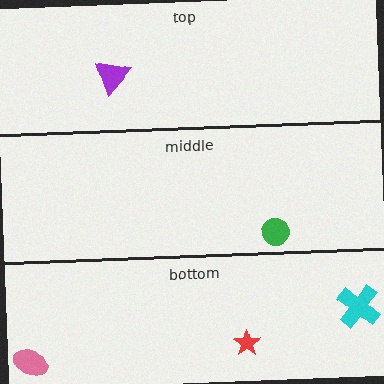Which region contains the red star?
The bottom region.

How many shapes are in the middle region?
1.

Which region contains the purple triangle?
The top region.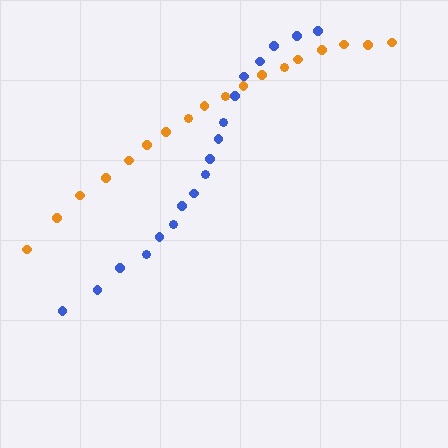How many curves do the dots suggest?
There are 2 distinct paths.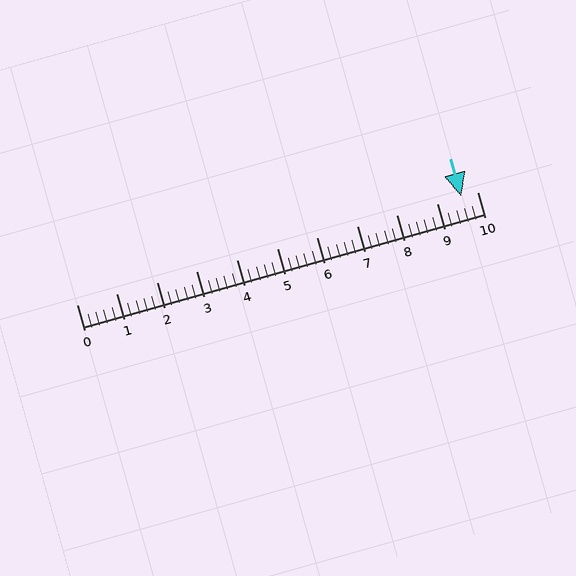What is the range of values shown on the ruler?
The ruler shows values from 0 to 10.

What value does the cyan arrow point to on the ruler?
The cyan arrow points to approximately 9.6.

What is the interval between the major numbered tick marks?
The major tick marks are spaced 1 units apart.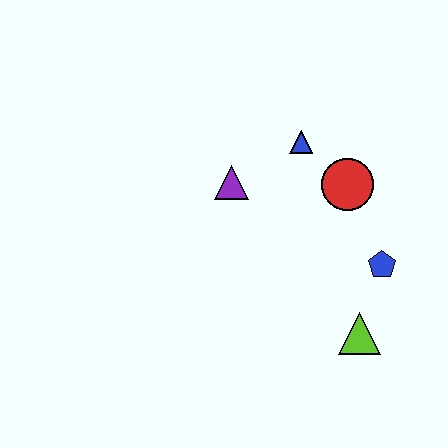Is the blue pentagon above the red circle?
No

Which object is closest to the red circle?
The blue triangle is closest to the red circle.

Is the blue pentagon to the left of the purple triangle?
No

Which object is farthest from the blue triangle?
The lime triangle is farthest from the blue triangle.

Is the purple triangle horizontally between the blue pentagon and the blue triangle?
No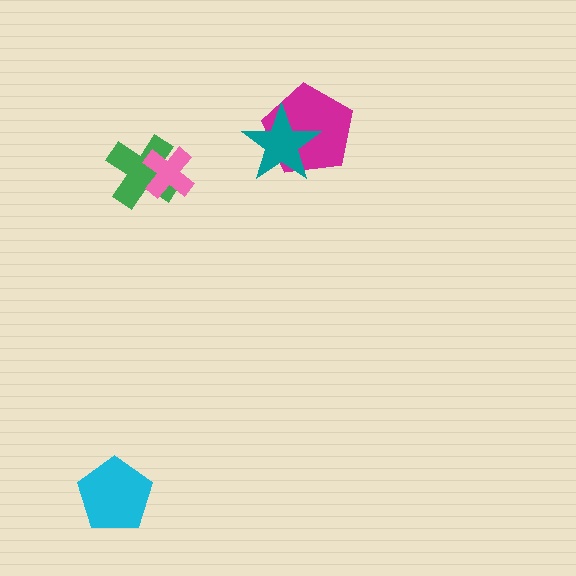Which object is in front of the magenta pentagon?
The teal star is in front of the magenta pentagon.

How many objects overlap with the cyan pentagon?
0 objects overlap with the cyan pentagon.